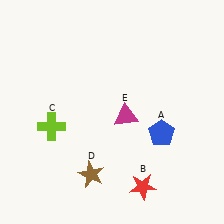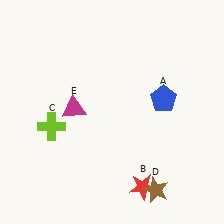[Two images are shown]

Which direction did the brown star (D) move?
The brown star (D) moved right.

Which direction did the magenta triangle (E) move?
The magenta triangle (E) moved left.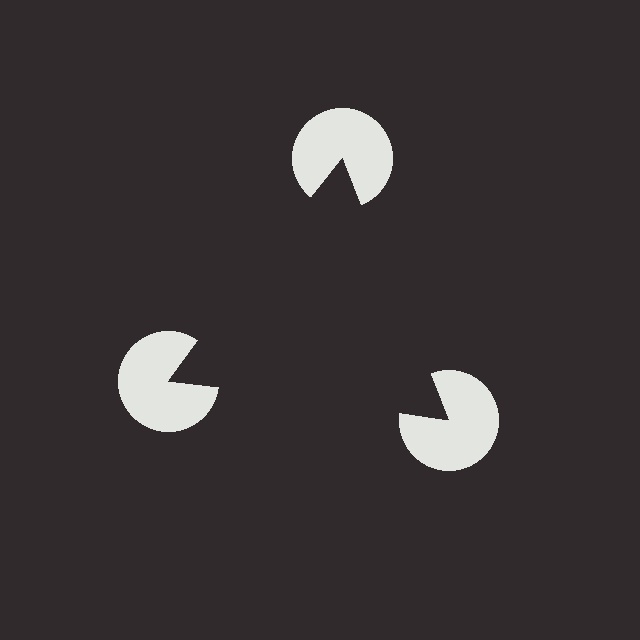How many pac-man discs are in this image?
There are 3 — one at each vertex of the illusory triangle.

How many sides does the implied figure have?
3 sides.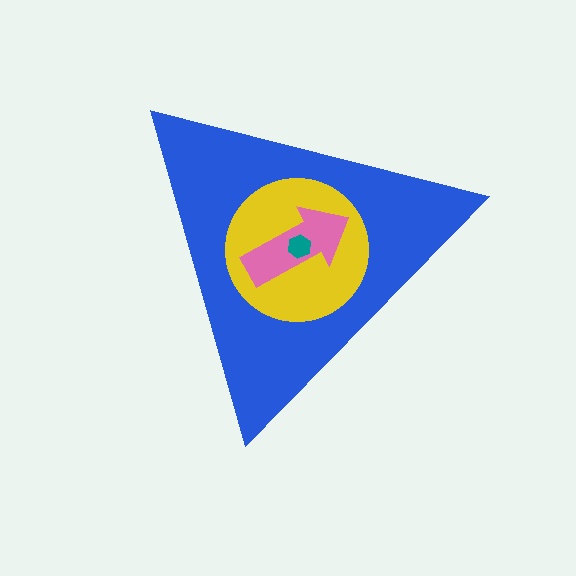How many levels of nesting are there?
4.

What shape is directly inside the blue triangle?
The yellow circle.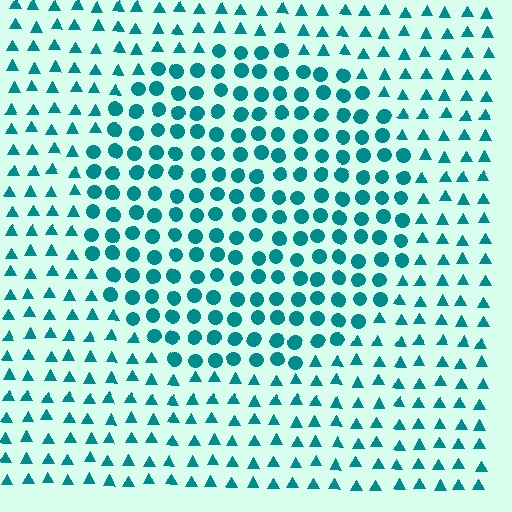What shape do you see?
I see a circle.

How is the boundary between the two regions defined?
The boundary is defined by a change in element shape: circles inside vs. triangles outside. All elements share the same color and spacing.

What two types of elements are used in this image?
The image uses circles inside the circle region and triangles outside it.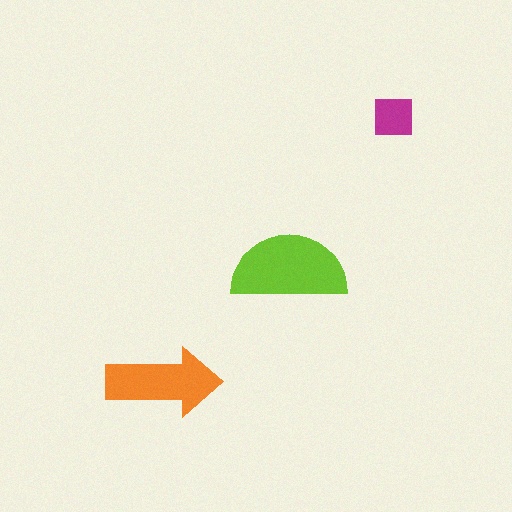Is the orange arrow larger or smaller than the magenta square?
Larger.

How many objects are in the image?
There are 3 objects in the image.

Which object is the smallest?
The magenta square.